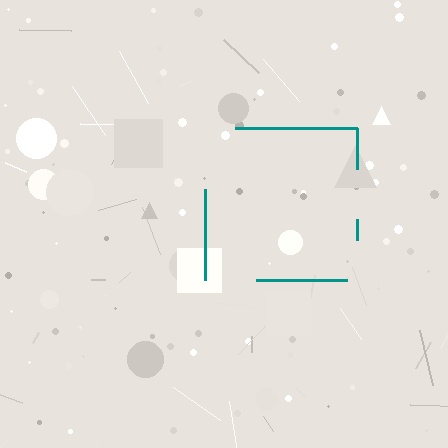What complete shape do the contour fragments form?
The contour fragments form a square.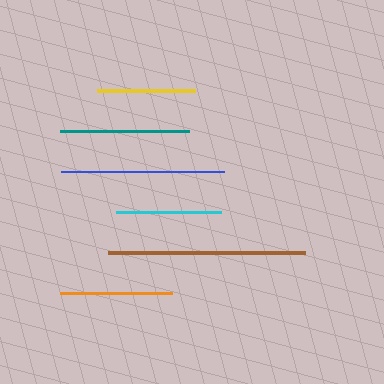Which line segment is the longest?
The brown line is the longest at approximately 197 pixels.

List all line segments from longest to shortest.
From longest to shortest: brown, blue, teal, orange, cyan, yellow.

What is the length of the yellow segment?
The yellow segment is approximately 98 pixels long.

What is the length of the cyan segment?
The cyan segment is approximately 106 pixels long.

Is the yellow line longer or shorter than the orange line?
The orange line is longer than the yellow line.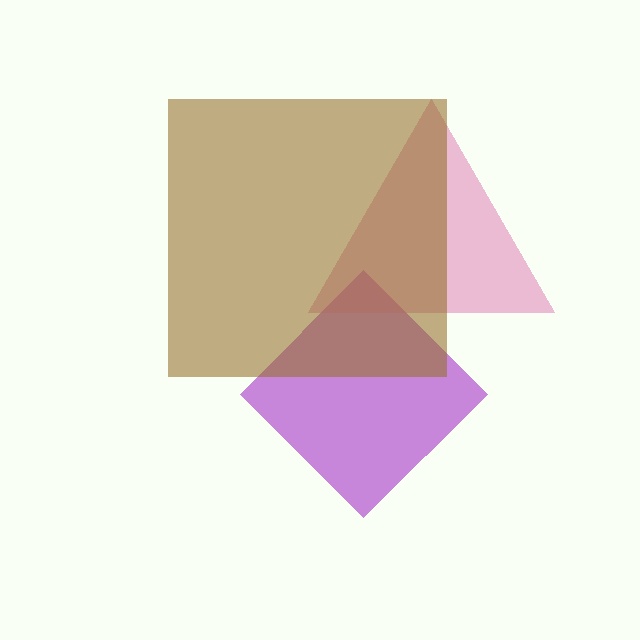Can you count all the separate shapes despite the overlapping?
Yes, there are 3 separate shapes.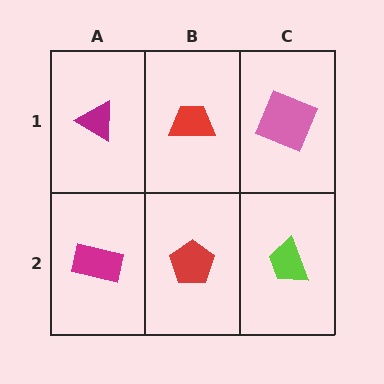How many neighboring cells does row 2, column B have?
3.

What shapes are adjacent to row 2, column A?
A magenta triangle (row 1, column A), a red pentagon (row 2, column B).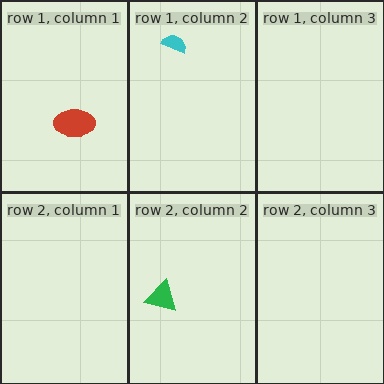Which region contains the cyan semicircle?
The row 1, column 2 region.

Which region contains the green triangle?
The row 2, column 2 region.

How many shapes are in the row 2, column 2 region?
1.